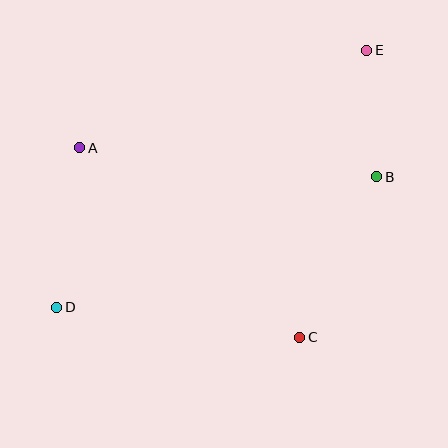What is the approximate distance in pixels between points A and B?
The distance between A and B is approximately 298 pixels.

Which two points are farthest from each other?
Points D and E are farthest from each other.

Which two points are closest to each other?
Points B and E are closest to each other.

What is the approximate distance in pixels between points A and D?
The distance between A and D is approximately 161 pixels.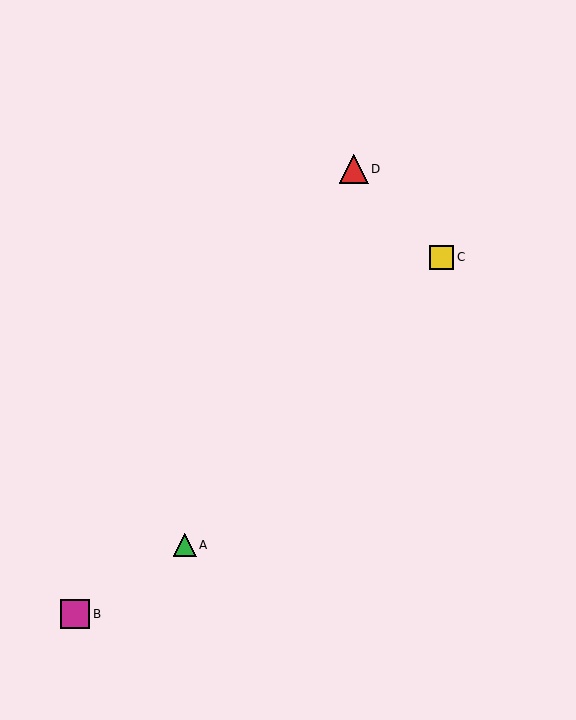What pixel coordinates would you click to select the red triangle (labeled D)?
Click at (354, 169) to select the red triangle D.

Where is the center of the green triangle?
The center of the green triangle is at (185, 545).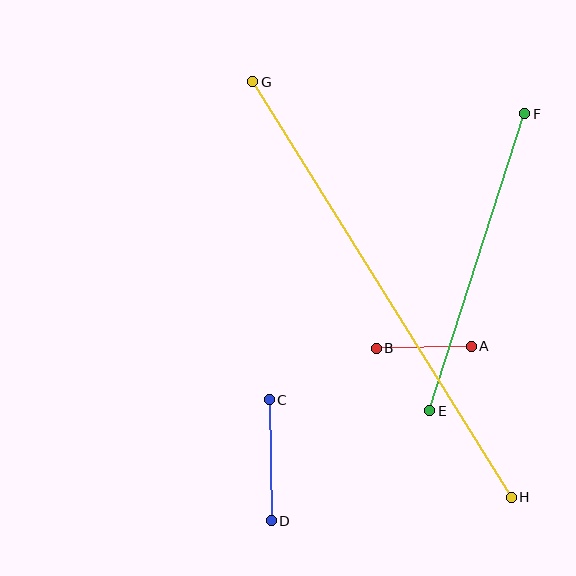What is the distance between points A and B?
The distance is approximately 95 pixels.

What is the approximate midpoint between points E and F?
The midpoint is at approximately (477, 262) pixels.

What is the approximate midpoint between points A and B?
The midpoint is at approximately (424, 347) pixels.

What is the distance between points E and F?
The distance is approximately 312 pixels.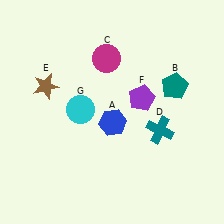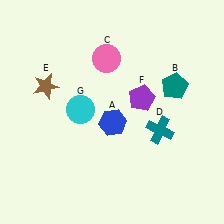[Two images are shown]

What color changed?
The circle (C) changed from magenta in Image 1 to pink in Image 2.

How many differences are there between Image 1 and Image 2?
There is 1 difference between the two images.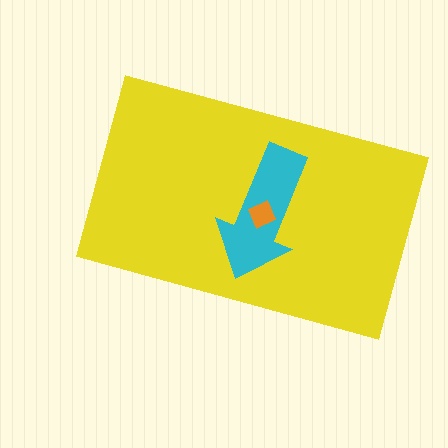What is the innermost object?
The orange diamond.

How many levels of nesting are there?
3.